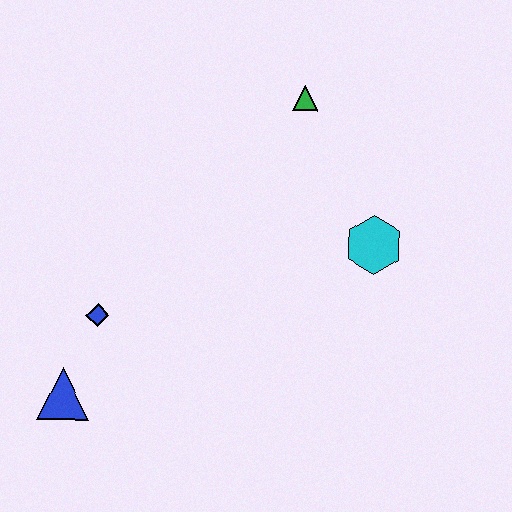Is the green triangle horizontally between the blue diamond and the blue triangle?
No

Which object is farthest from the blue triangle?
The green triangle is farthest from the blue triangle.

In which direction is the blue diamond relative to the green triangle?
The blue diamond is below the green triangle.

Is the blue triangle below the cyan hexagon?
Yes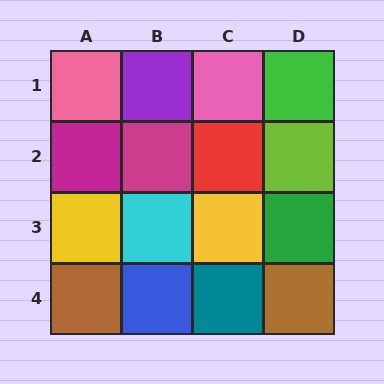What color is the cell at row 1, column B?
Purple.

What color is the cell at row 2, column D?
Lime.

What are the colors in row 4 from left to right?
Brown, blue, teal, brown.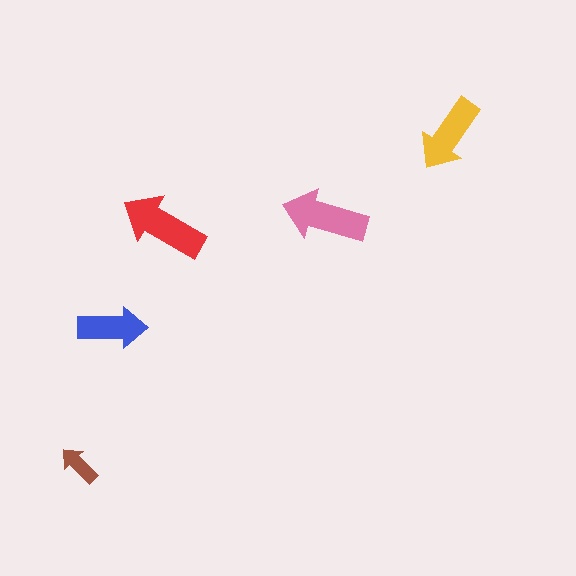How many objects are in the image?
There are 5 objects in the image.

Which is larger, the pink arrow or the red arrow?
The red one.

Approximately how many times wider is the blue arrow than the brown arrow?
About 1.5 times wider.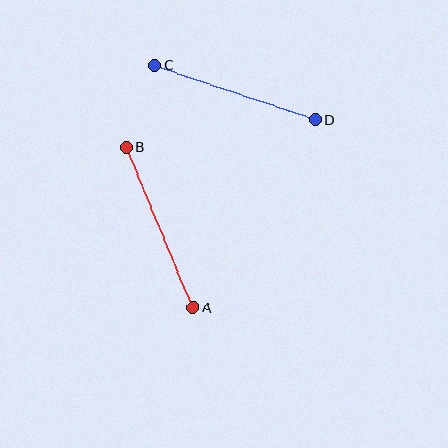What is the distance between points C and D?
The distance is approximately 170 pixels.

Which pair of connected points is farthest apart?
Points A and B are farthest apart.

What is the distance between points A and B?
The distance is approximately 173 pixels.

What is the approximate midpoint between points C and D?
The midpoint is at approximately (235, 92) pixels.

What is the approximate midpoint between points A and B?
The midpoint is at approximately (160, 227) pixels.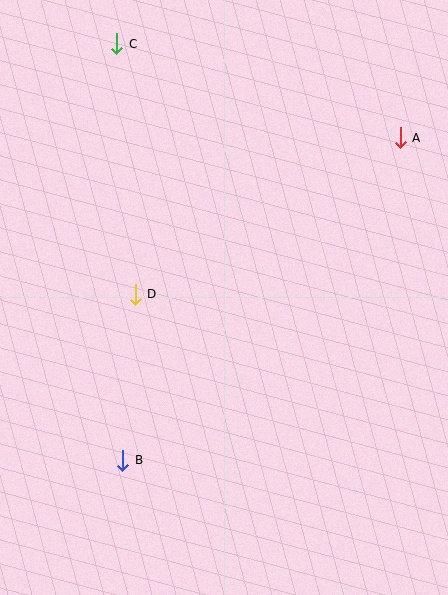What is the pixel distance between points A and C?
The distance between A and C is 299 pixels.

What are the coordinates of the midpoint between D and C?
The midpoint between D and C is at (126, 169).